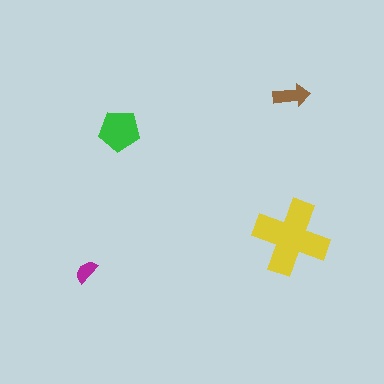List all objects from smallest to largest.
The magenta semicircle, the brown arrow, the green pentagon, the yellow cross.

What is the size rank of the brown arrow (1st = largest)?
3rd.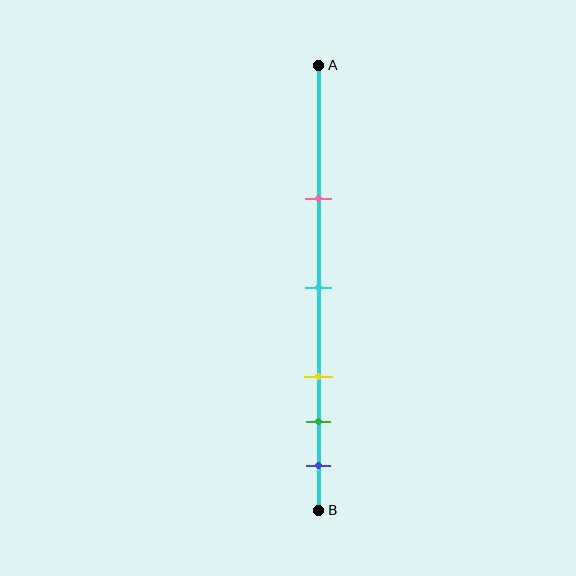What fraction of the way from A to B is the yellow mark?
The yellow mark is approximately 70% (0.7) of the way from A to B.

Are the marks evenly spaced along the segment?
No, the marks are not evenly spaced.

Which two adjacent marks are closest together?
The green and blue marks are the closest adjacent pair.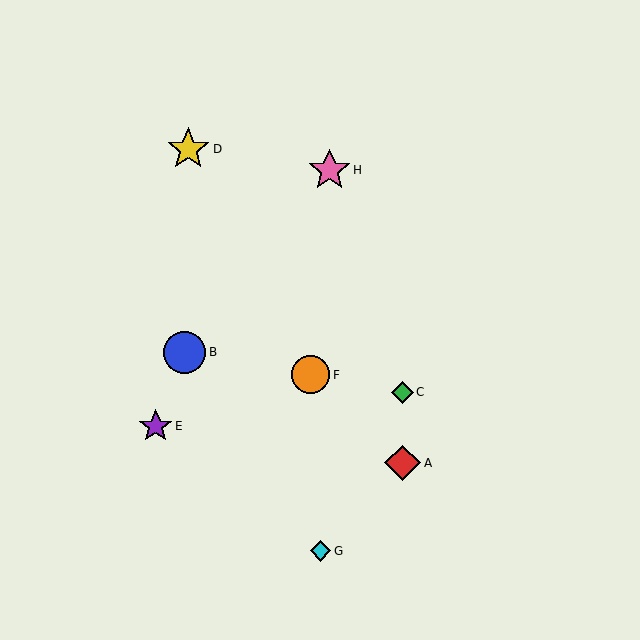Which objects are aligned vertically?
Objects A, C are aligned vertically.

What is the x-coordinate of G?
Object G is at x≈320.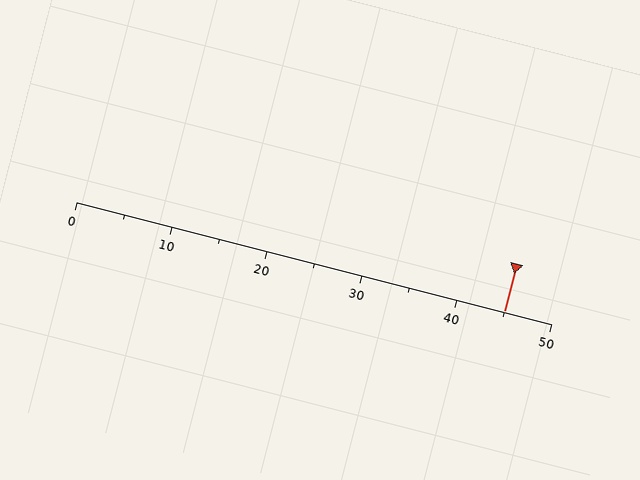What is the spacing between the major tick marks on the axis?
The major ticks are spaced 10 apart.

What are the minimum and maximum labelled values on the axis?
The axis runs from 0 to 50.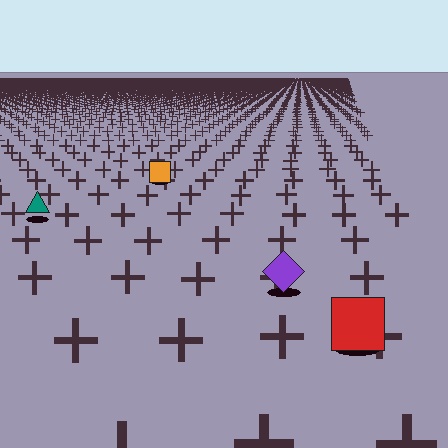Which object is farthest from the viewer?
The orange square is farthest from the viewer. It appears smaller and the ground texture around it is denser.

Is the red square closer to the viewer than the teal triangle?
Yes. The red square is closer — you can tell from the texture gradient: the ground texture is coarser near it.